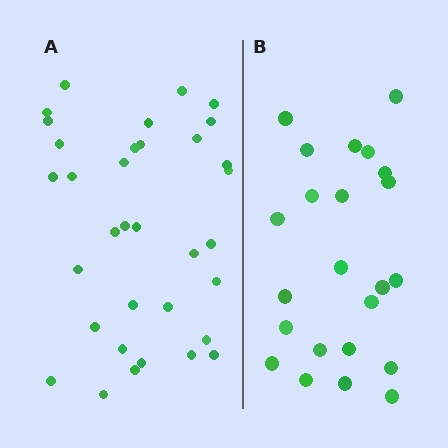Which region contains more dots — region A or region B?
Region A (the left region) has more dots.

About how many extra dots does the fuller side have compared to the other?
Region A has roughly 12 or so more dots than region B.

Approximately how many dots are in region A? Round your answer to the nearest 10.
About 30 dots. (The exact count is 34, which rounds to 30.)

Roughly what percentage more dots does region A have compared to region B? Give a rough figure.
About 50% more.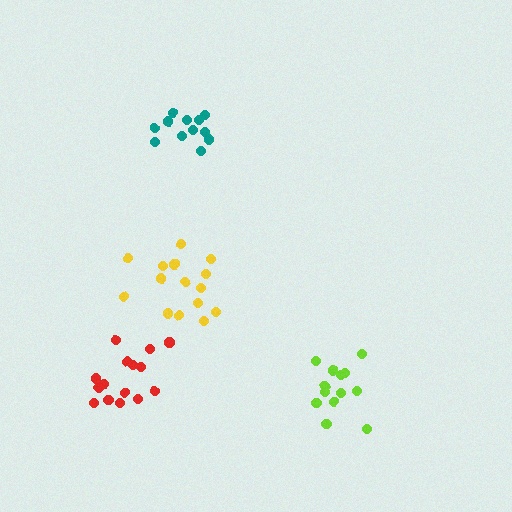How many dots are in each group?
Group 1: 13 dots, Group 2: 12 dots, Group 3: 15 dots, Group 4: 15 dots (55 total).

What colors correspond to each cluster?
The clusters are colored: lime, teal, red, yellow.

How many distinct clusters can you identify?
There are 4 distinct clusters.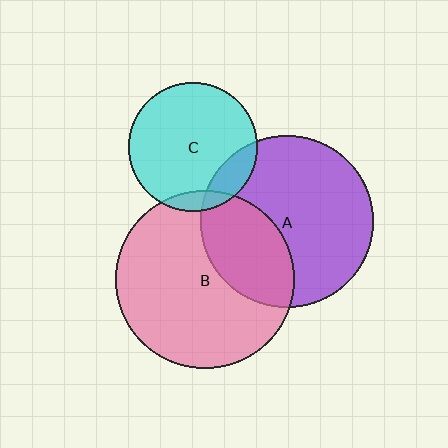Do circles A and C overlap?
Yes.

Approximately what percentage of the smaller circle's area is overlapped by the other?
Approximately 15%.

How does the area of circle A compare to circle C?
Approximately 1.8 times.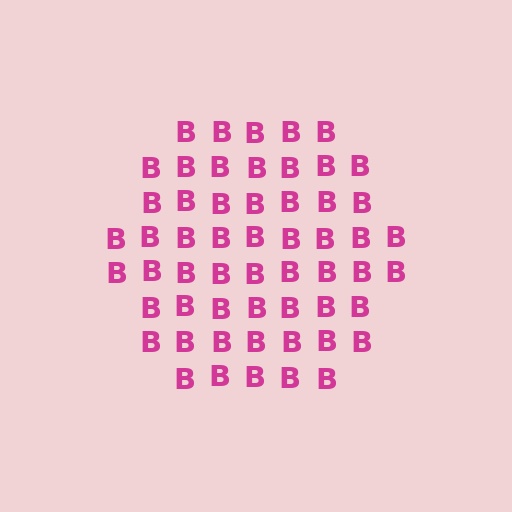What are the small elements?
The small elements are letter B's.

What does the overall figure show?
The overall figure shows a hexagon.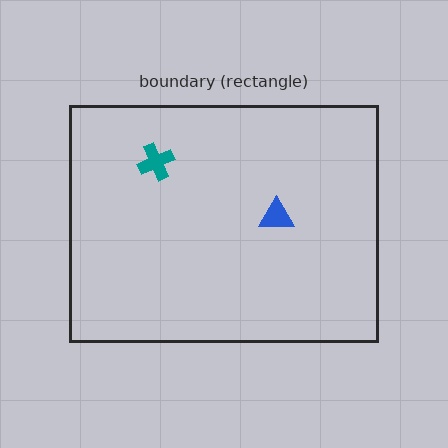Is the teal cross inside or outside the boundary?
Inside.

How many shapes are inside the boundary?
2 inside, 0 outside.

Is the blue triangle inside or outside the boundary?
Inside.